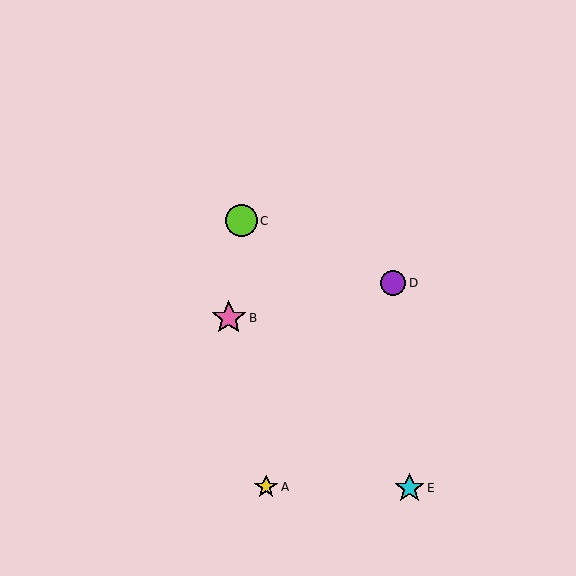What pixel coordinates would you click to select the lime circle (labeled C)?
Click at (241, 221) to select the lime circle C.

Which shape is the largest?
The pink star (labeled B) is the largest.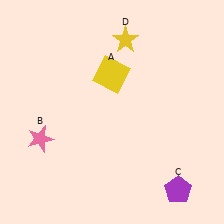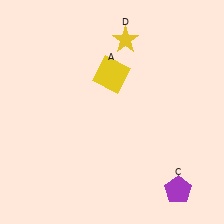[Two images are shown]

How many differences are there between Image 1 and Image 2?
There is 1 difference between the two images.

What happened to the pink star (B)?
The pink star (B) was removed in Image 2. It was in the bottom-left area of Image 1.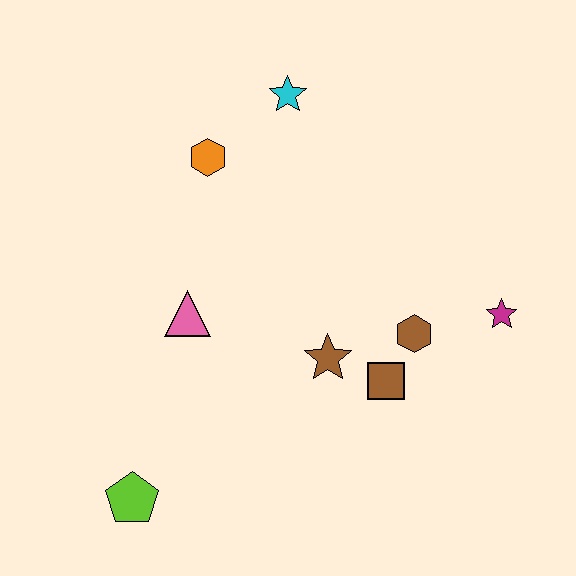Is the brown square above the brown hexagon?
No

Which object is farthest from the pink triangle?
The magenta star is farthest from the pink triangle.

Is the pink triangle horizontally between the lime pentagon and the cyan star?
Yes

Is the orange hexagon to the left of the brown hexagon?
Yes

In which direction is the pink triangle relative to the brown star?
The pink triangle is to the left of the brown star.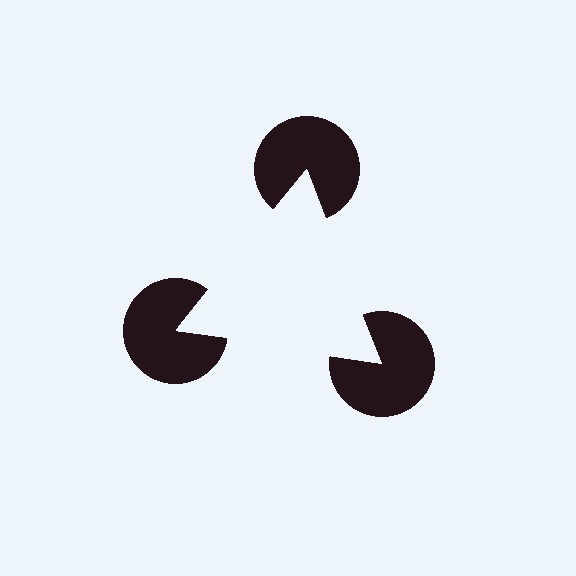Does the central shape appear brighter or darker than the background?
It typically appears slightly brighter than the background, even though no actual brightness change is drawn.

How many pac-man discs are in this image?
There are 3 — one at each vertex of the illusory triangle.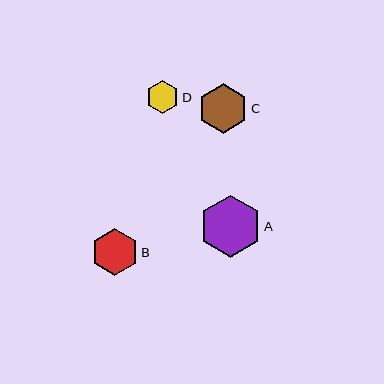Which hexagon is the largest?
Hexagon A is the largest with a size of approximately 62 pixels.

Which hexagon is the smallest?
Hexagon D is the smallest with a size of approximately 32 pixels.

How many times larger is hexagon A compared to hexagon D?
Hexagon A is approximately 1.9 times the size of hexagon D.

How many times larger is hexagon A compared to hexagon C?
Hexagon A is approximately 1.2 times the size of hexagon C.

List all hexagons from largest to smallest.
From largest to smallest: A, C, B, D.